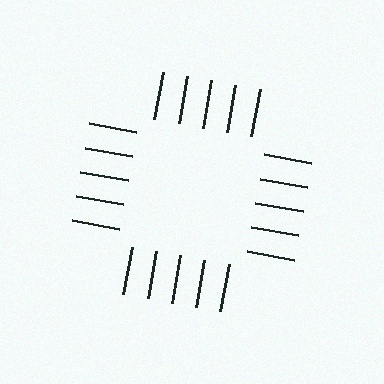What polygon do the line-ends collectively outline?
An illusory square — the line segments terminate on its edges but no continuous stroke is drawn.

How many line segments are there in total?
20 — 5 along each of the 4 edges.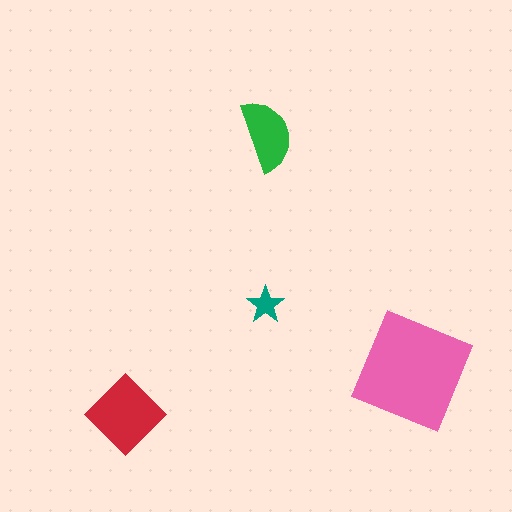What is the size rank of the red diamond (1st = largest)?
2nd.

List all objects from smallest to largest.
The teal star, the green semicircle, the red diamond, the pink square.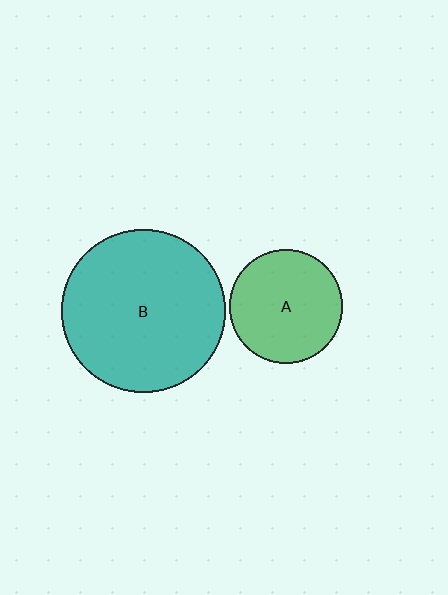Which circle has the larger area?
Circle B (teal).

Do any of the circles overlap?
No, none of the circles overlap.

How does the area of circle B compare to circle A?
Approximately 2.1 times.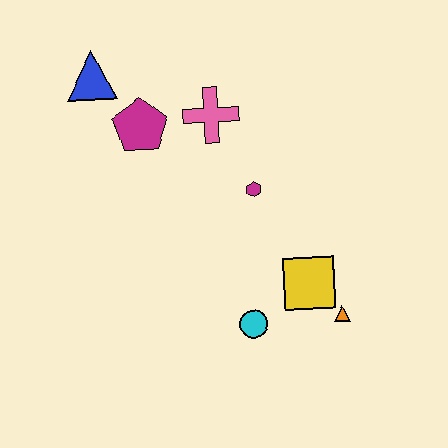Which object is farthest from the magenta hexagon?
The blue triangle is farthest from the magenta hexagon.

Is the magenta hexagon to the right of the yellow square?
No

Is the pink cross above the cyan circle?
Yes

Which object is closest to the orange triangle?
The yellow square is closest to the orange triangle.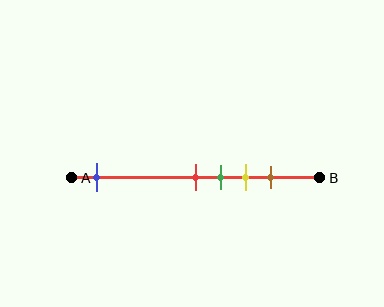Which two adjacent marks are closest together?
The red and green marks are the closest adjacent pair.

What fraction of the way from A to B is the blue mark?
The blue mark is approximately 10% (0.1) of the way from A to B.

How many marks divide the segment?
There are 5 marks dividing the segment.